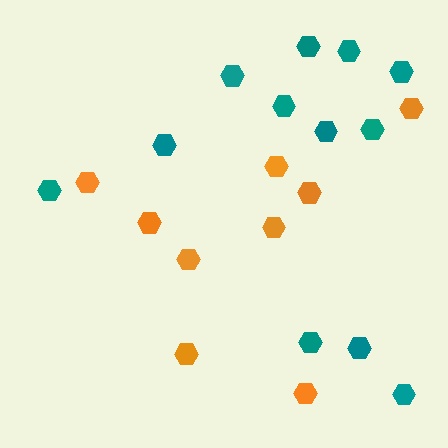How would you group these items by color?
There are 2 groups: one group of teal hexagons (12) and one group of orange hexagons (9).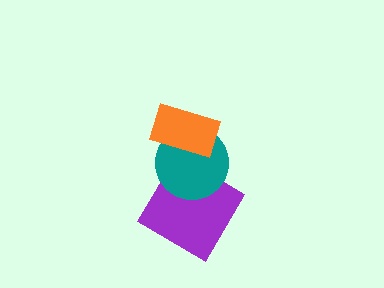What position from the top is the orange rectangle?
The orange rectangle is 1st from the top.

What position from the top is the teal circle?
The teal circle is 2nd from the top.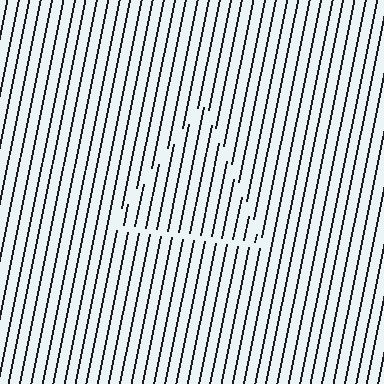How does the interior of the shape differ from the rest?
The interior of the shape contains the same grating, shifted by half a period — the contour is defined by the phase discontinuity where line-ends from the inner and outer gratings abut.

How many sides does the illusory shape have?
3 sides — the line-ends trace a triangle.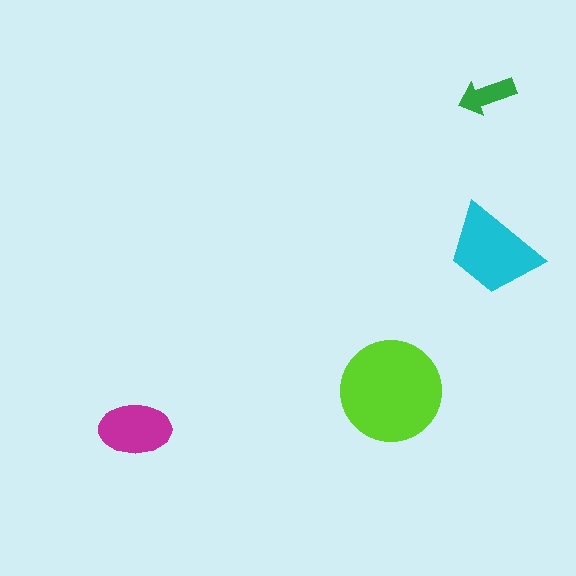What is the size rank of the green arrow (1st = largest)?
4th.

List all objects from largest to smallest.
The lime circle, the cyan trapezoid, the magenta ellipse, the green arrow.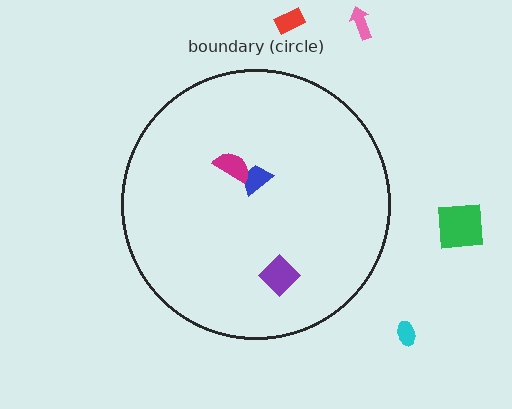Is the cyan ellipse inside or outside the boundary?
Outside.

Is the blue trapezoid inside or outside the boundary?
Inside.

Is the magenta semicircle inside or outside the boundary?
Inside.